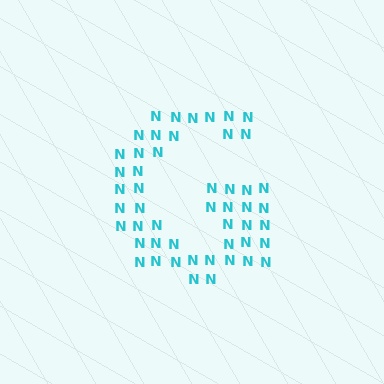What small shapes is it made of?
It is made of small letter N's.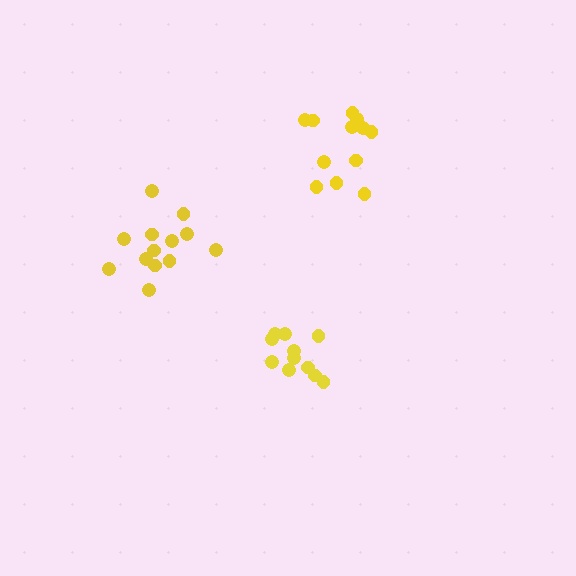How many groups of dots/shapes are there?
There are 3 groups.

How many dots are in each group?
Group 1: 12 dots, Group 2: 11 dots, Group 3: 13 dots (36 total).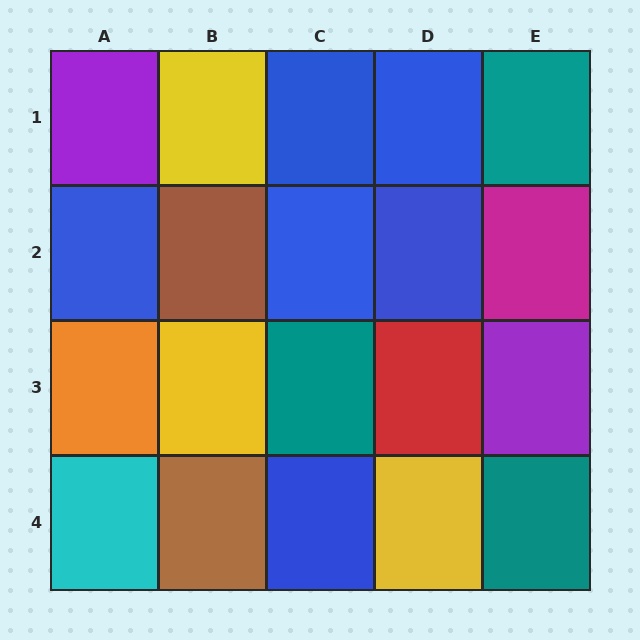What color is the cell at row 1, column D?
Blue.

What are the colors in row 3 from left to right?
Orange, yellow, teal, red, purple.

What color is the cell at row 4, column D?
Yellow.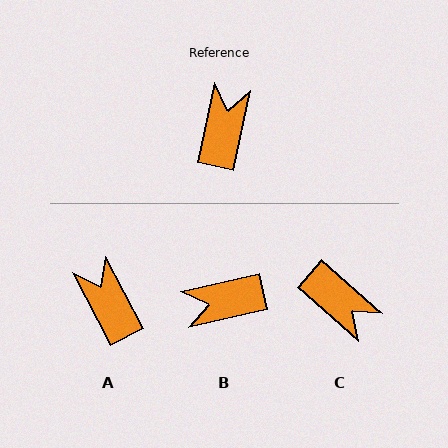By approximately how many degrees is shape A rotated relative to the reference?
Approximately 39 degrees counter-clockwise.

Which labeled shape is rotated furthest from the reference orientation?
C, about 119 degrees away.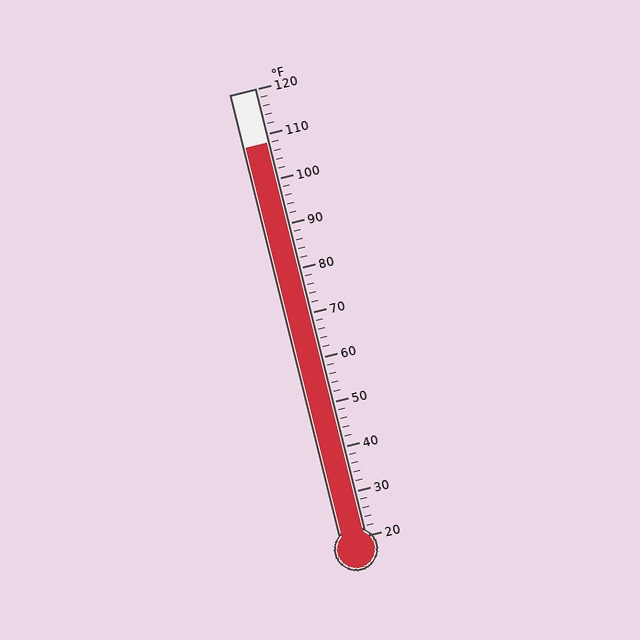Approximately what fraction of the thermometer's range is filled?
The thermometer is filled to approximately 90% of its range.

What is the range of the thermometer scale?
The thermometer scale ranges from 20°F to 120°F.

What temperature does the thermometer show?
The thermometer shows approximately 108°F.